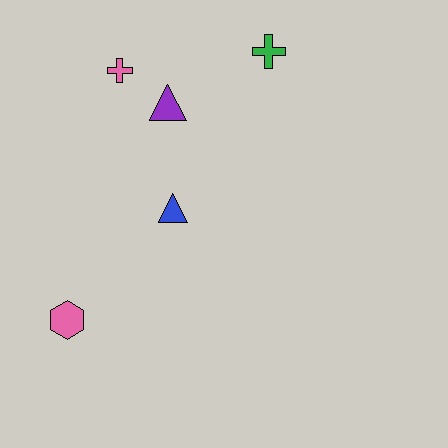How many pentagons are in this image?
There are no pentagons.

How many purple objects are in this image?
There is 1 purple object.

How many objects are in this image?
There are 5 objects.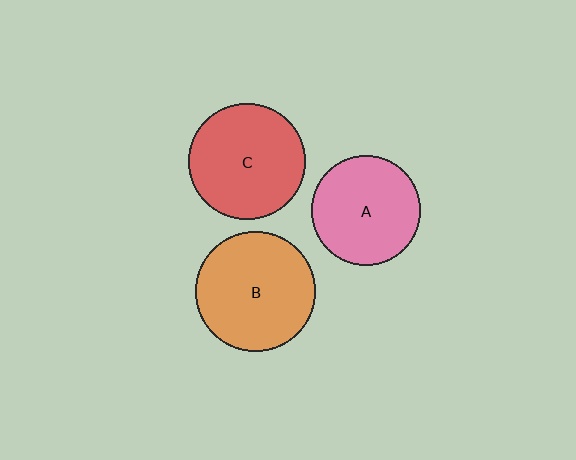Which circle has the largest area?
Circle B (orange).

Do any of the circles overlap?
No, none of the circles overlap.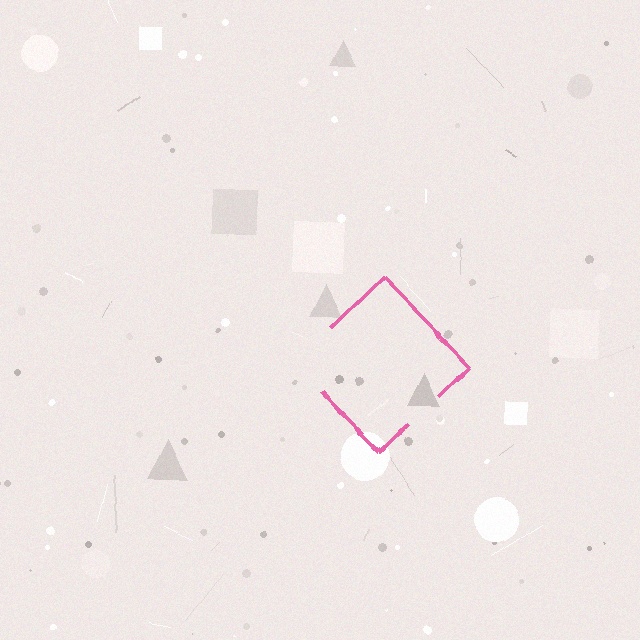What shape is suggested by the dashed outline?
The dashed outline suggests a diamond.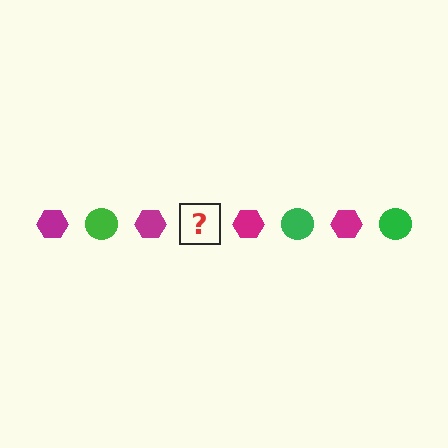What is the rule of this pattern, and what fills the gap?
The rule is that the pattern alternates between magenta hexagon and green circle. The gap should be filled with a green circle.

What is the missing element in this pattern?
The missing element is a green circle.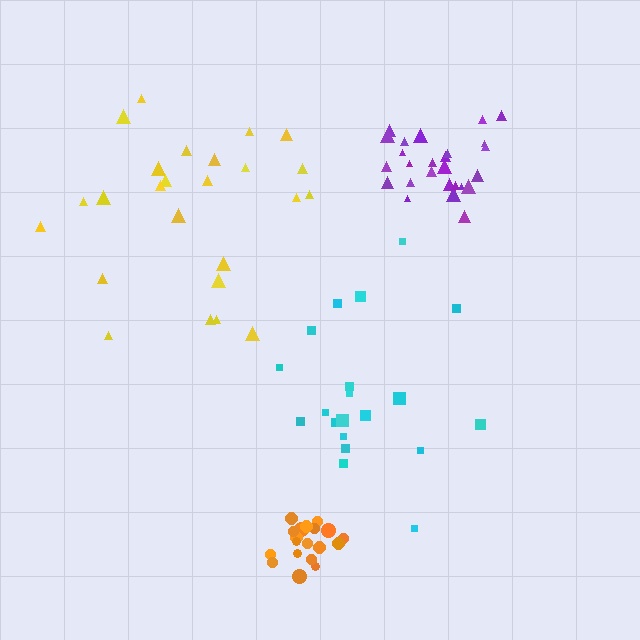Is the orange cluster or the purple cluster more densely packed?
Orange.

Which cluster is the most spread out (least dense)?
Cyan.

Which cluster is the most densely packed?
Orange.